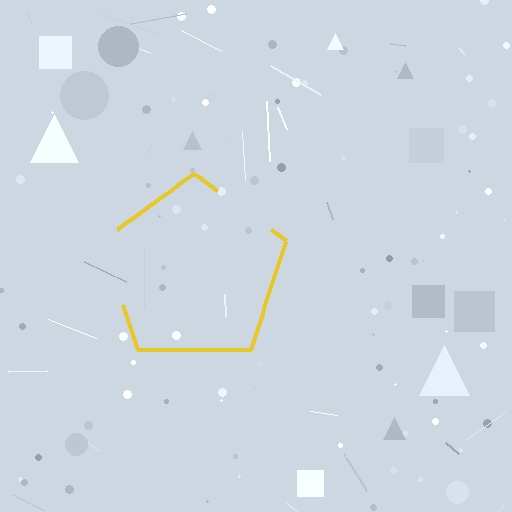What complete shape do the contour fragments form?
The contour fragments form a pentagon.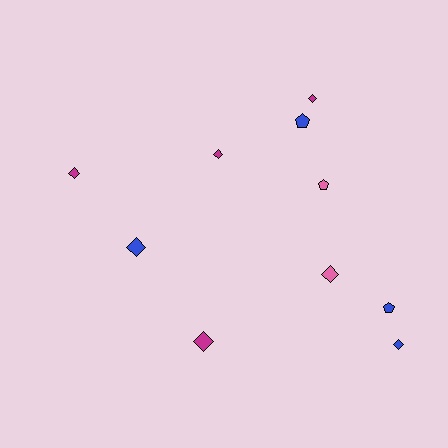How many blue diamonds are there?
There are 2 blue diamonds.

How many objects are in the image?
There are 10 objects.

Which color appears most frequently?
Magenta, with 4 objects.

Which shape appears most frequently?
Diamond, with 7 objects.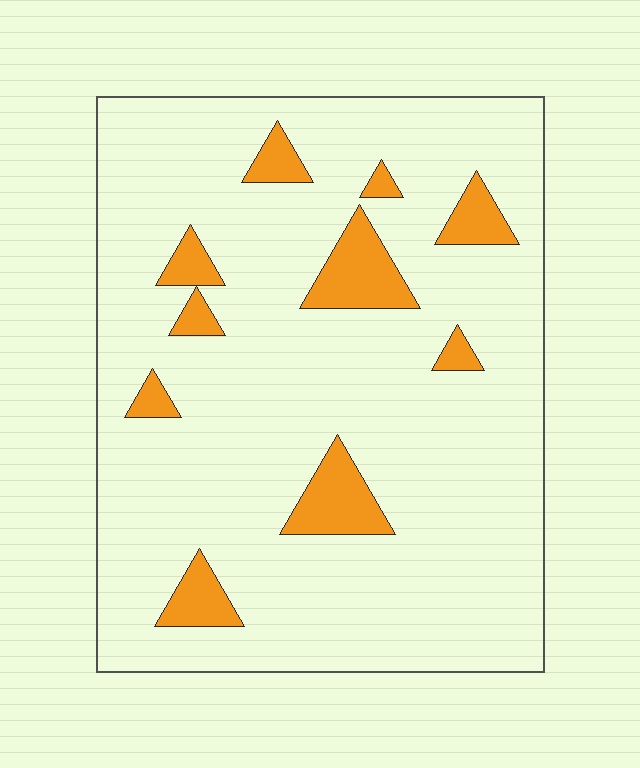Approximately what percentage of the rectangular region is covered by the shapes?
Approximately 10%.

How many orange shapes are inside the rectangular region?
10.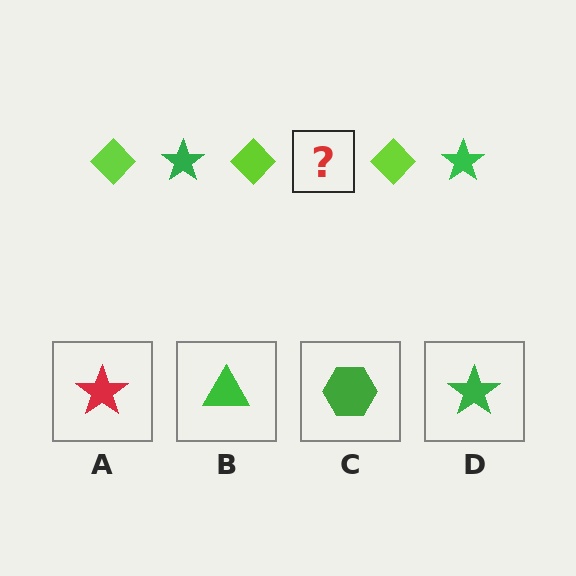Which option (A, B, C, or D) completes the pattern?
D.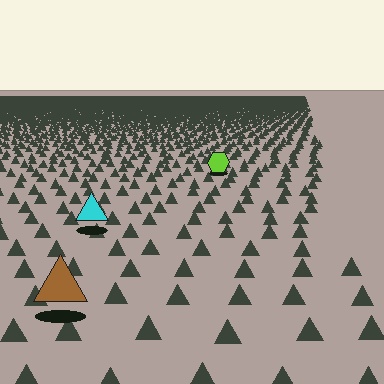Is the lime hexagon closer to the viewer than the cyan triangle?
No. The cyan triangle is closer — you can tell from the texture gradient: the ground texture is coarser near it.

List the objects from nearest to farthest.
From nearest to farthest: the brown triangle, the cyan triangle, the lime hexagon.